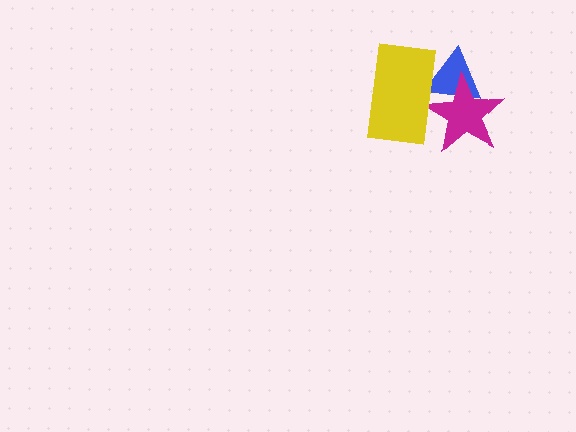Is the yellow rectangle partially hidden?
No, no other shape covers it.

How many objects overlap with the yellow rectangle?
2 objects overlap with the yellow rectangle.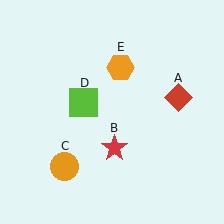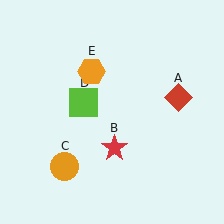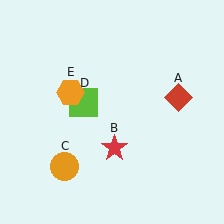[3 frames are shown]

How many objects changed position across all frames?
1 object changed position: orange hexagon (object E).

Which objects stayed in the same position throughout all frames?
Red diamond (object A) and red star (object B) and orange circle (object C) and lime square (object D) remained stationary.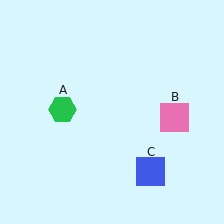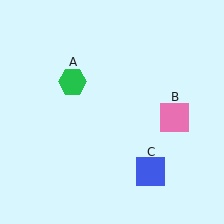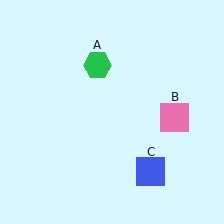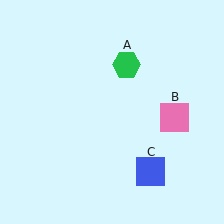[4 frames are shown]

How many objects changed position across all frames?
1 object changed position: green hexagon (object A).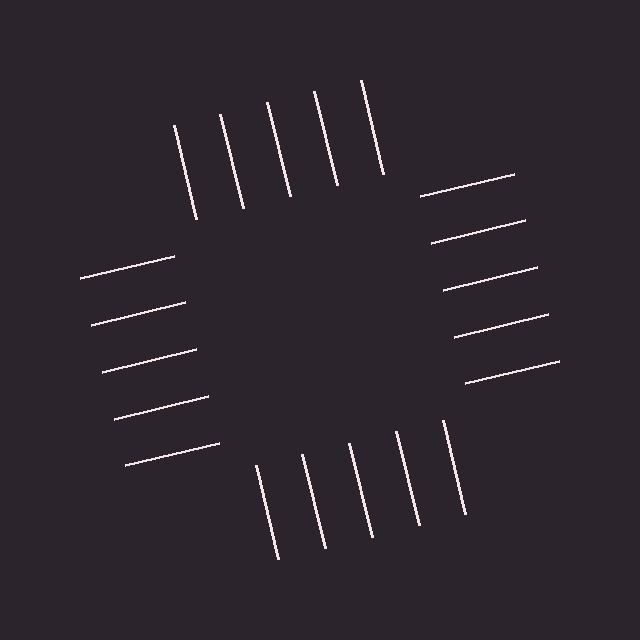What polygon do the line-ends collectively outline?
An illusory square — the line segments terminate on its edges but no continuous stroke is drawn.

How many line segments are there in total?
20 — 5 along each of the 4 edges.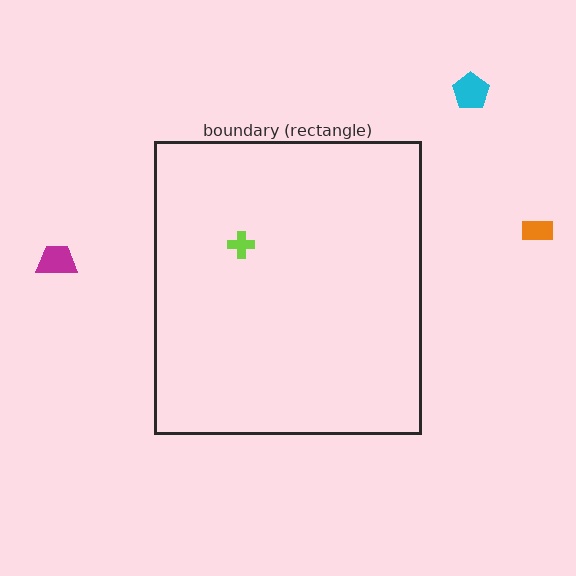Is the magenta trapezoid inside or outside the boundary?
Outside.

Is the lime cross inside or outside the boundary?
Inside.